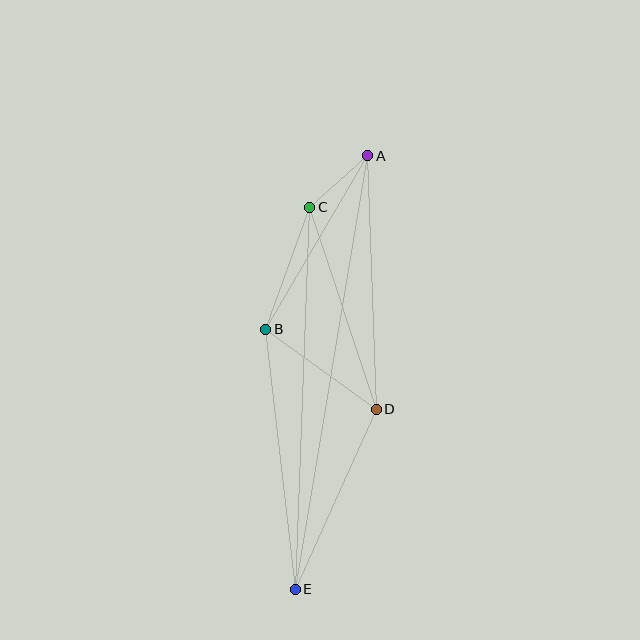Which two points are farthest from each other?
Points A and E are farthest from each other.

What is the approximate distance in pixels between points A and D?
The distance between A and D is approximately 254 pixels.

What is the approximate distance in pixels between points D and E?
The distance between D and E is approximately 197 pixels.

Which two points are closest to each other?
Points A and C are closest to each other.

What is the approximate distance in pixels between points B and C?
The distance between B and C is approximately 130 pixels.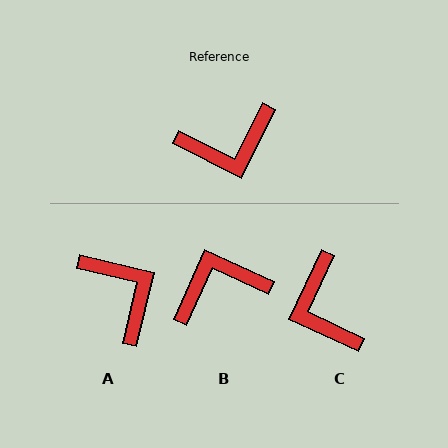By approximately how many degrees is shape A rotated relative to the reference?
Approximately 103 degrees counter-clockwise.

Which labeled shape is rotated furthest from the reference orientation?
B, about 178 degrees away.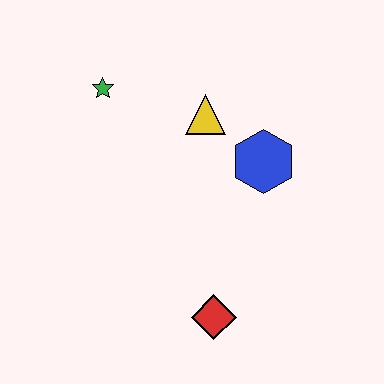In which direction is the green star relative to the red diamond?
The green star is above the red diamond.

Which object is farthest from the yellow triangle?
The red diamond is farthest from the yellow triangle.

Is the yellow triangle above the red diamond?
Yes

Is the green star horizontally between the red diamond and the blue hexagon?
No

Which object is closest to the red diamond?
The blue hexagon is closest to the red diamond.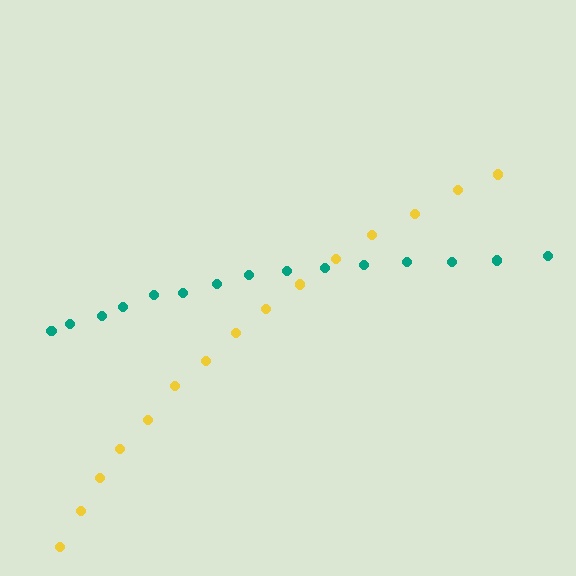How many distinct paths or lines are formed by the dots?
There are 2 distinct paths.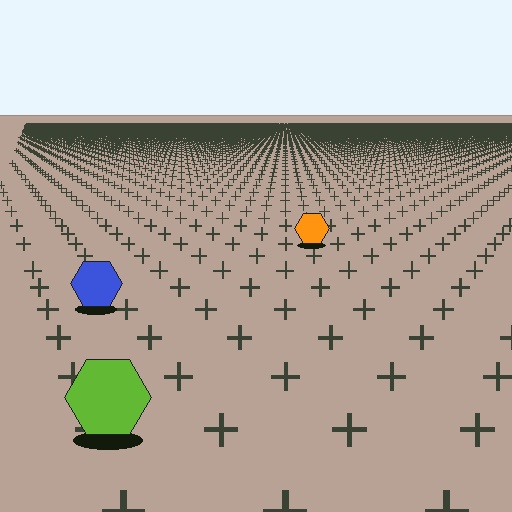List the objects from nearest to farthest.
From nearest to farthest: the lime hexagon, the blue hexagon, the orange hexagon.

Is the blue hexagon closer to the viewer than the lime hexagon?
No. The lime hexagon is closer — you can tell from the texture gradient: the ground texture is coarser near it.